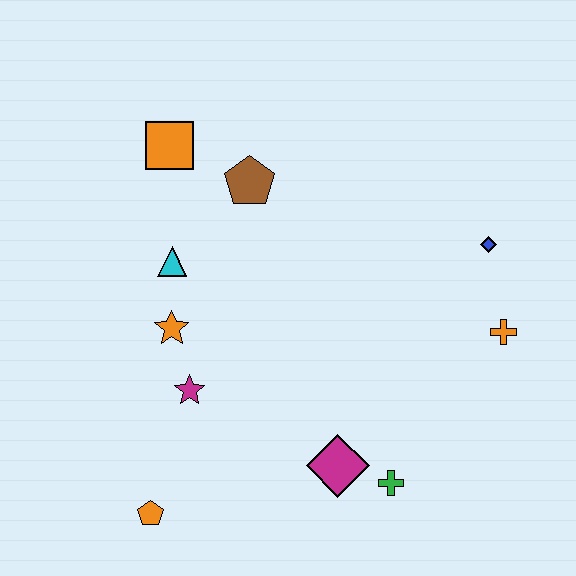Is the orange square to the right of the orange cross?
No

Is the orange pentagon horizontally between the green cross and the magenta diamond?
No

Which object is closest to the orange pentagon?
The magenta star is closest to the orange pentagon.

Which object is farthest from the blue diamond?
The orange pentagon is farthest from the blue diamond.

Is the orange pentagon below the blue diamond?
Yes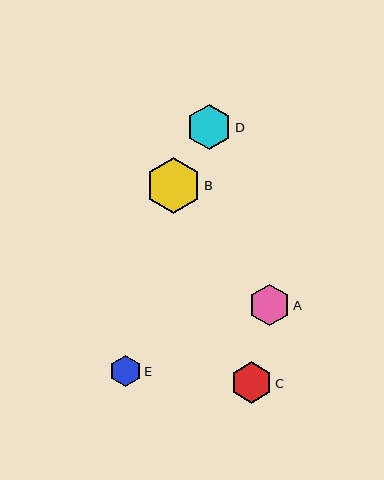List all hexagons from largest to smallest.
From largest to smallest: B, D, C, A, E.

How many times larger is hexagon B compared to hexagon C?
Hexagon B is approximately 1.3 times the size of hexagon C.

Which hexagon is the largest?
Hexagon B is the largest with a size of approximately 56 pixels.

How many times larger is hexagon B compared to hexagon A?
Hexagon B is approximately 1.3 times the size of hexagon A.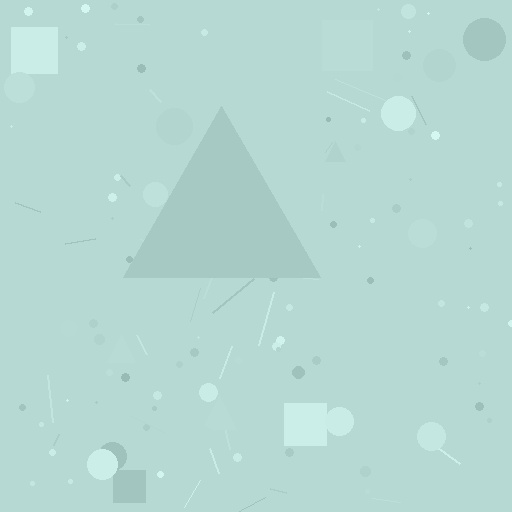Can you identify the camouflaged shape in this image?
The camouflaged shape is a triangle.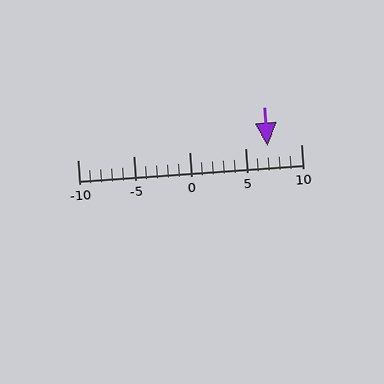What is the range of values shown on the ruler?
The ruler shows values from -10 to 10.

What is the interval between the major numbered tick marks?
The major tick marks are spaced 5 units apart.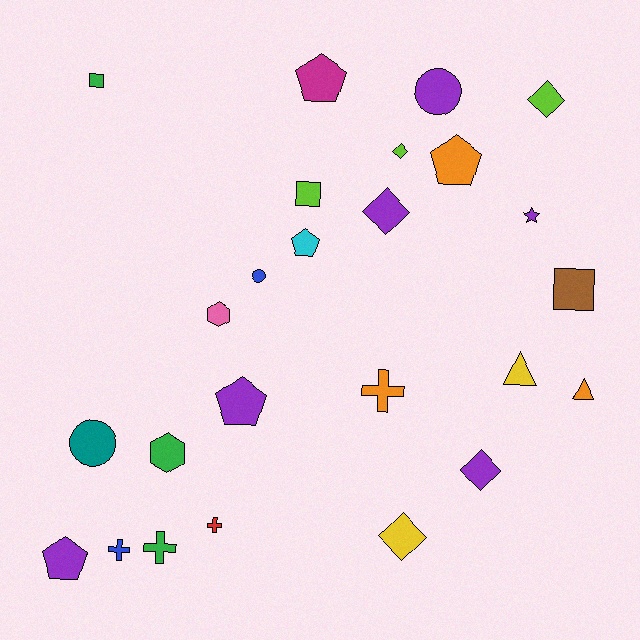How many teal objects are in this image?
There is 1 teal object.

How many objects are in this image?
There are 25 objects.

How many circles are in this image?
There are 3 circles.